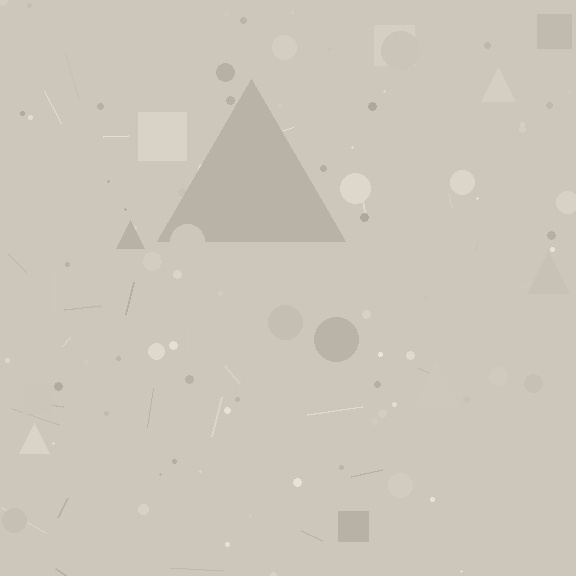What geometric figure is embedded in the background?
A triangle is embedded in the background.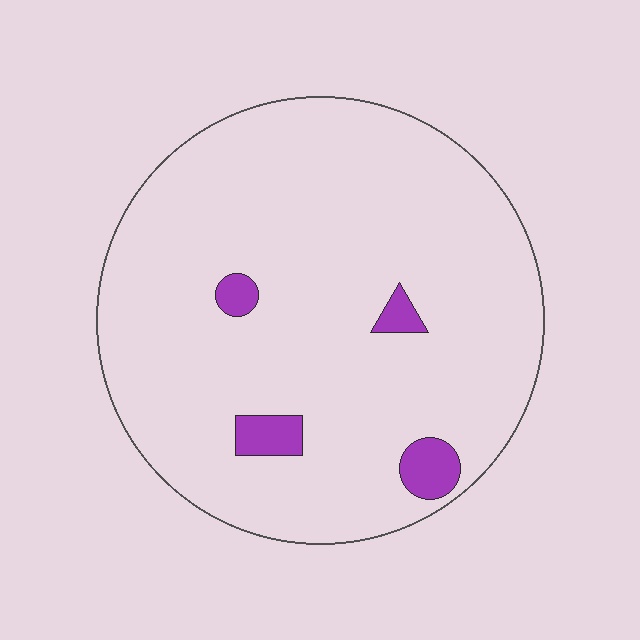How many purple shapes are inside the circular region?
4.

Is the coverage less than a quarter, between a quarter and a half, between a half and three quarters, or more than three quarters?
Less than a quarter.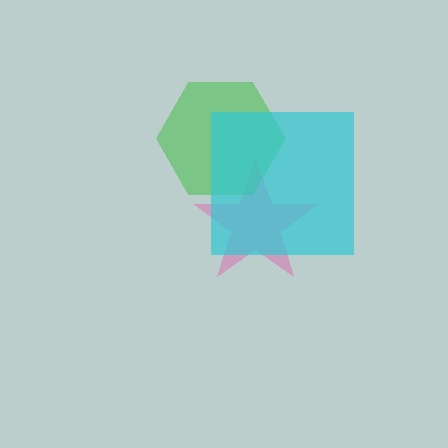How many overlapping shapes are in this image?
There are 3 overlapping shapes in the image.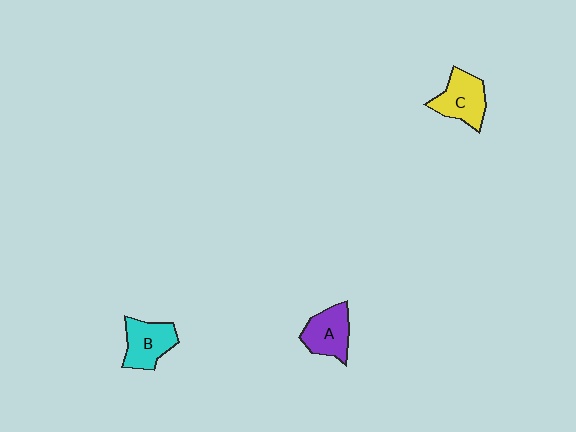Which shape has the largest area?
Shape C (yellow).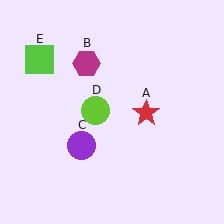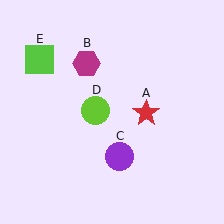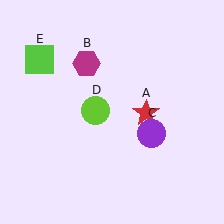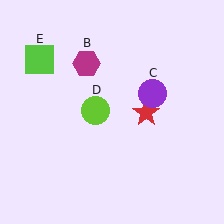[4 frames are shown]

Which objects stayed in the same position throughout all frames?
Red star (object A) and magenta hexagon (object B) and lime circle (object D) and lime square (object E) remained stationary.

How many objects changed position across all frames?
1 object changed position: purple circle (object C).